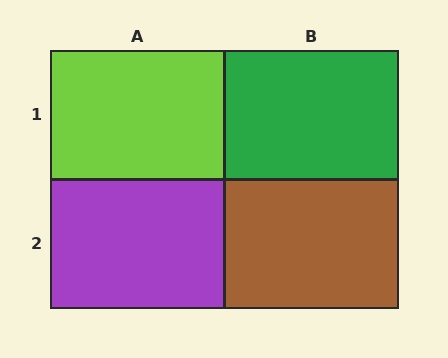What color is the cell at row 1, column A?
Lime.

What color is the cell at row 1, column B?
Green.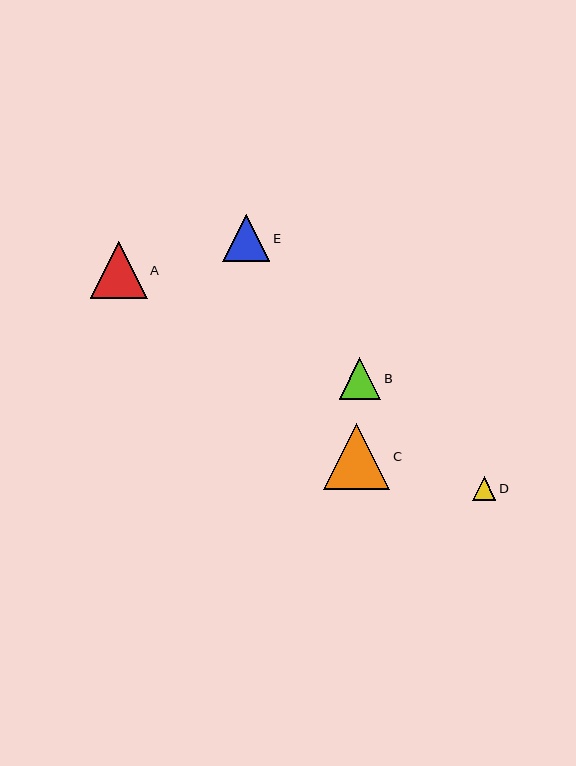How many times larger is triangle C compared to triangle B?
Triangle C is approximately 1.6 times the size of triangle B.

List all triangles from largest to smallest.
From largest to smallest: C, A, E, B, D.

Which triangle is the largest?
Triangle C is the largest with a size of approximately 66 pixels.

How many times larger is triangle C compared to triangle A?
Triangle C is approximately 1.2 times the size of triangle A.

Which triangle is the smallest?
Triangle D is the smallest with a size of approximately 23 pixels.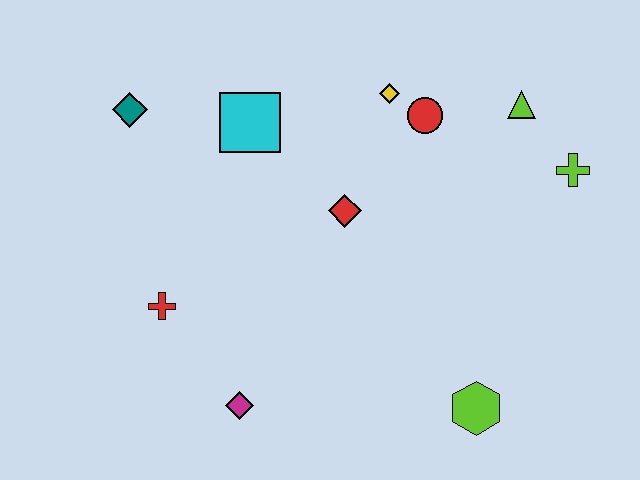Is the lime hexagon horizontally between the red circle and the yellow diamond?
No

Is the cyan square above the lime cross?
Yes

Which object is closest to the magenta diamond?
The red cross is closest to the magenta diamond.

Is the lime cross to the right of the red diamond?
Yes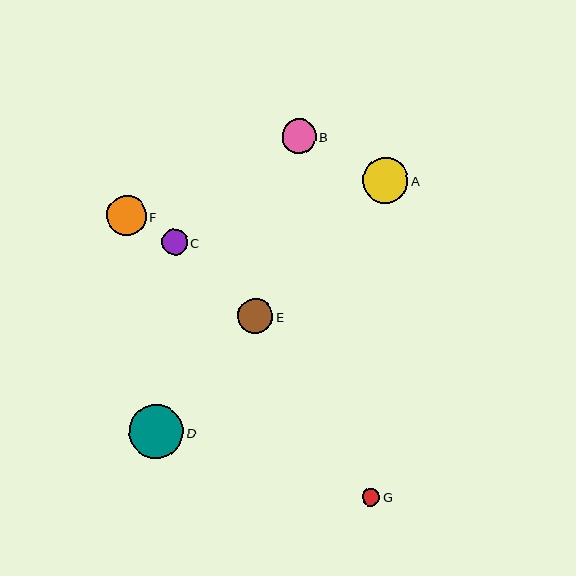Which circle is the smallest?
Circle G is the smallest with a size of approximately 17 pixels.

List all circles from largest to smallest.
From largest to smallest: D, A, F, E, B, C, G.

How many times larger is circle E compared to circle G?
Circle E is approximately 2.0 times the size of circle G.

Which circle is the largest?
Circle D is the largest with a size of approximately 54 pixels.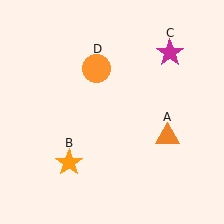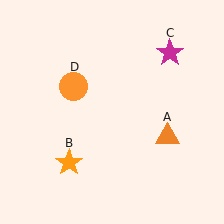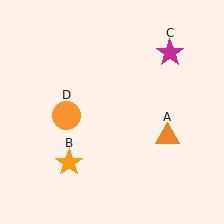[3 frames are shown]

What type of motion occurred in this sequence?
The orange circle (object D) rotated counterclockwise around the center of the scene.